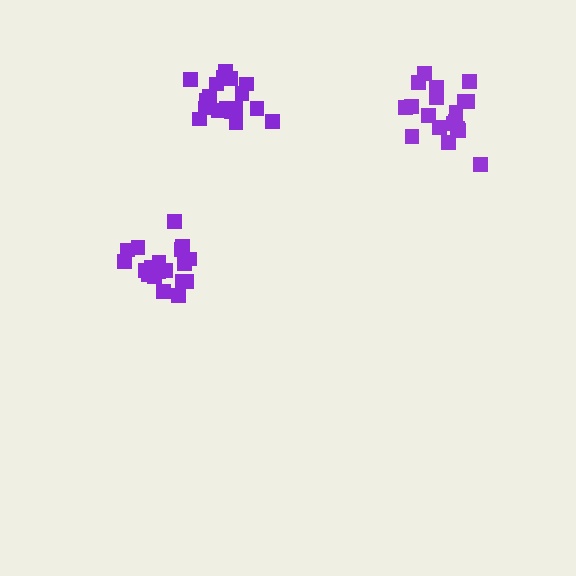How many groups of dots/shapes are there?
There are 3 groups.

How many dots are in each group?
Group 1: 19 dots, Group 2: 19 dots, Group 3: 18 dots (56 total).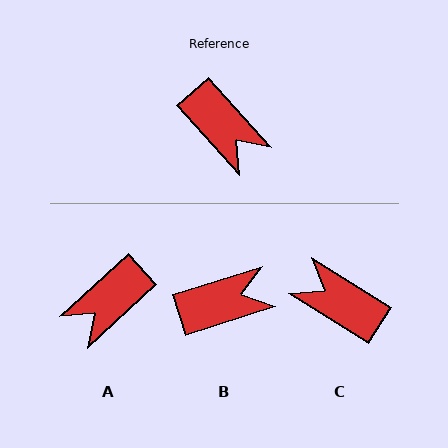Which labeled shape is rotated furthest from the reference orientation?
C, about 164 degrees away.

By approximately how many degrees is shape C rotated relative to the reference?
Approximately 164 degrees clockwise.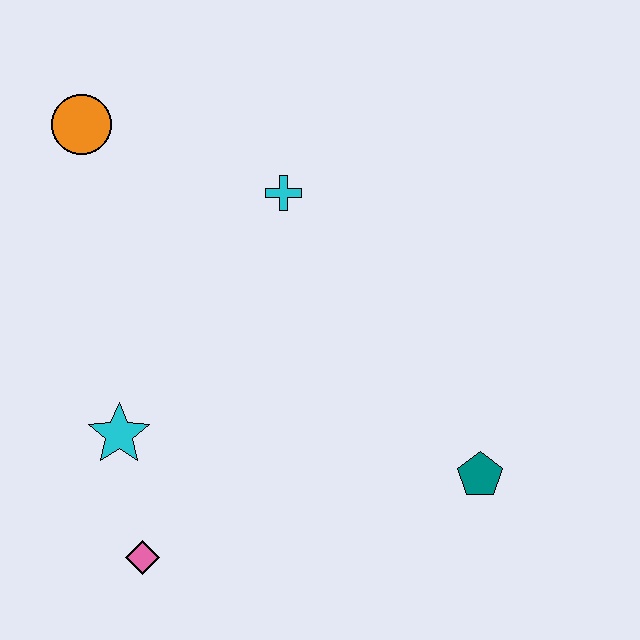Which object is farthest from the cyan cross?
The pink diamond is farthest from the cyan cross.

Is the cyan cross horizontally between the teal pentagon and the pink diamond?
Yes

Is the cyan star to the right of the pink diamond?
No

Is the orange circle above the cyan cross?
Yes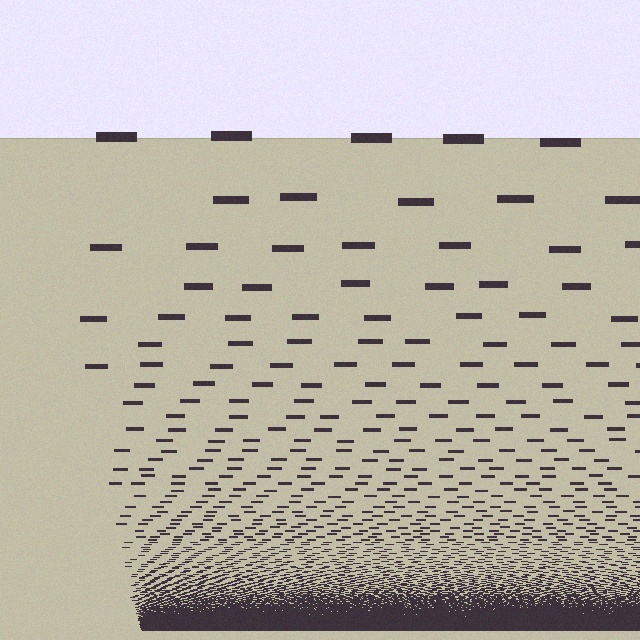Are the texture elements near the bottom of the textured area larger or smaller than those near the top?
Smaller. The gradient is inverted — elements near the bottom are smaller and denser.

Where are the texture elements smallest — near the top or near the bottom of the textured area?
Near the bottom.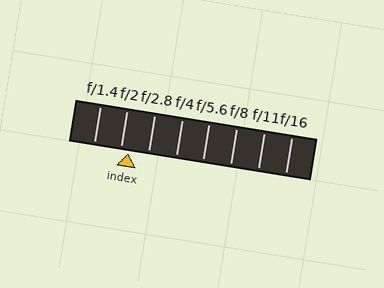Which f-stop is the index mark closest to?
The index mark is closest to f/2.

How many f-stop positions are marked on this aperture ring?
There are 8 f-stop positions marked.